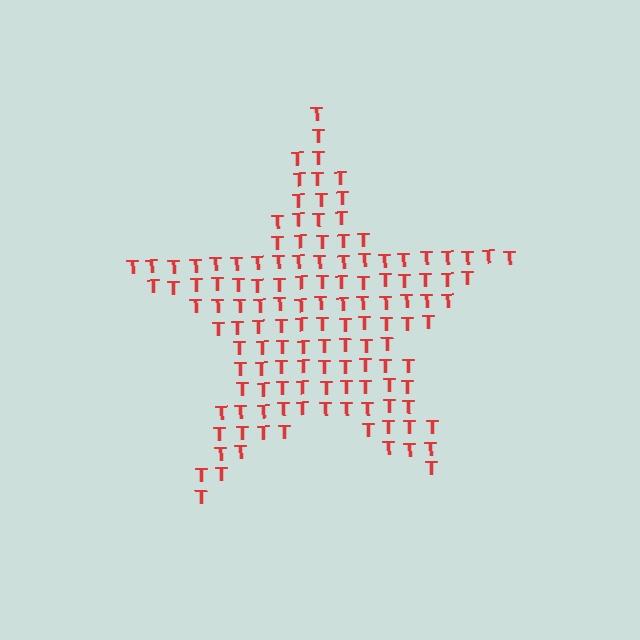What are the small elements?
The small elements are letter T's.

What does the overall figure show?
The overall figure shows a star.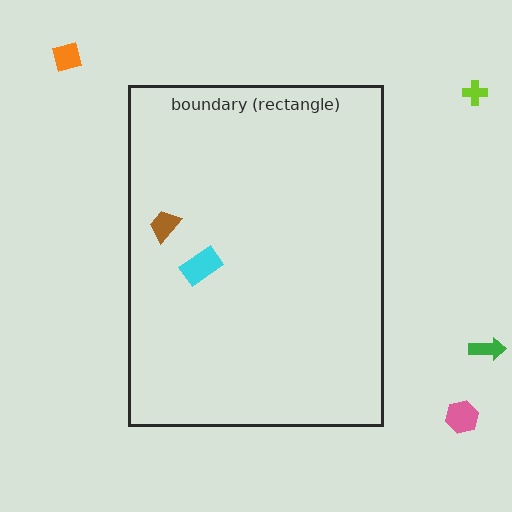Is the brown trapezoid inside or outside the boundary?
Inside.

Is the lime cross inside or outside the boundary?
Outside.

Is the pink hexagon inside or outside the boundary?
Outside.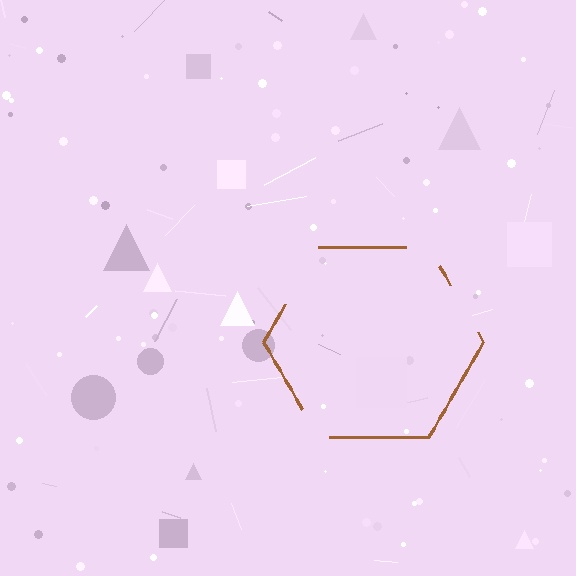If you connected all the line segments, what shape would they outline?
They would outline a hexagon.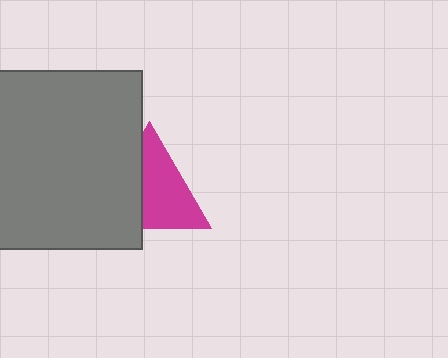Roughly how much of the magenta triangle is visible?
About half of it is visible (roughly 60%).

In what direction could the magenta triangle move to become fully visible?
The magenta triangle could move right. That would shift it out from behind the gray rectangle entirely.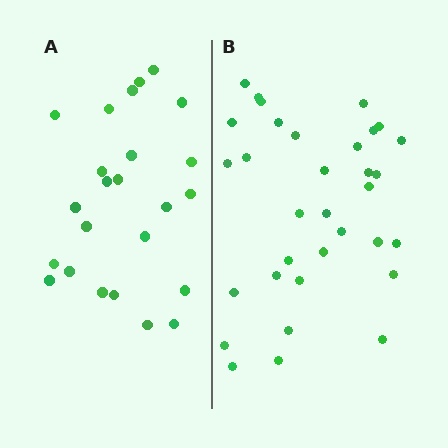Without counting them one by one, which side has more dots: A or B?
Region B (the right region) has more dots.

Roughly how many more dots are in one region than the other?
Region B has roughly 8 or so more dots than region A.